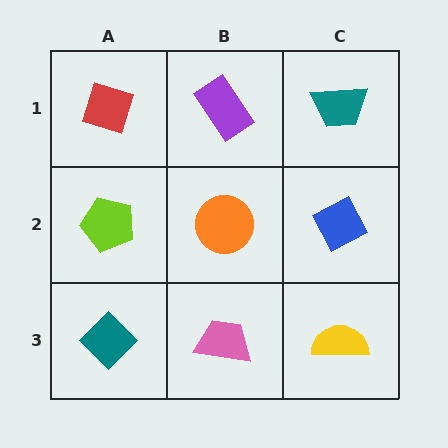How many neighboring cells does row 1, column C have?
2.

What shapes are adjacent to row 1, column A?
A lime pentagon (row 2, column A), a purple rectangle (row 1, column B).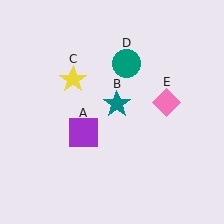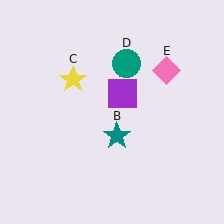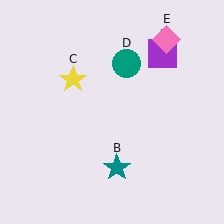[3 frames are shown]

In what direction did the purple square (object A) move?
The purple square (object A) moved up and to the right.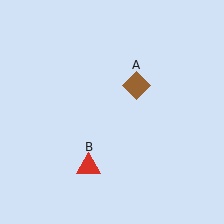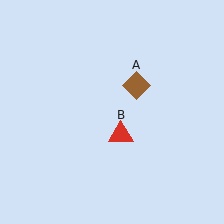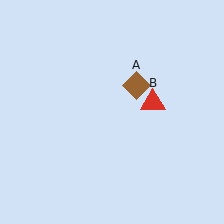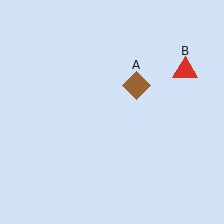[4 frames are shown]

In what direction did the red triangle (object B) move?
The red triangle (object B) moved up and to the right.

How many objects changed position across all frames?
1 object changed position: red triangle (object B).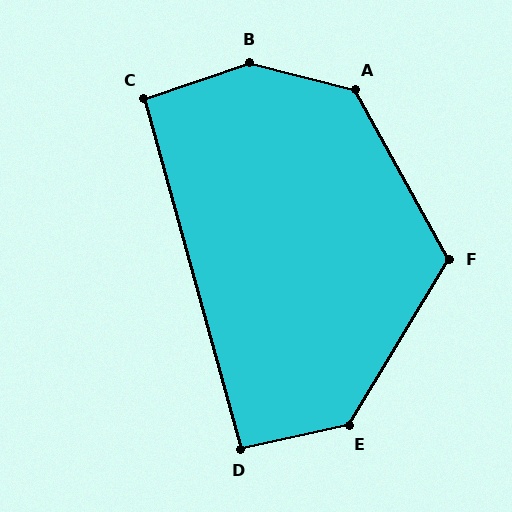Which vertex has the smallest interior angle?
C, at approximately 93 degrees.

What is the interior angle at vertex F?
Approximately 120 degrees (obtuse).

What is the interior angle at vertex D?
Approximately 93 degrees (approximately right).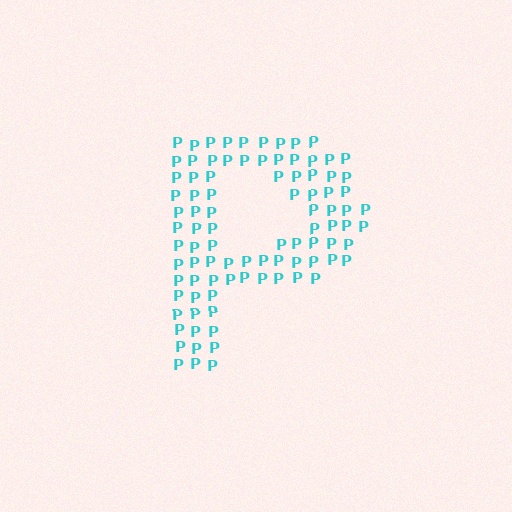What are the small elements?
The small elements are letter P's.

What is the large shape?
The large shape is the letter P.